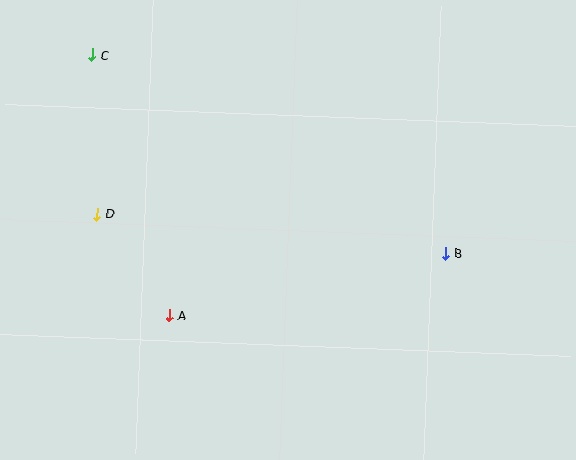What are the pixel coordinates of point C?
Point C is at (93, 55).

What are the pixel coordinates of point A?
Point A is at (169, 315).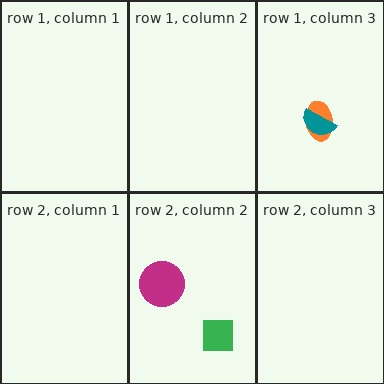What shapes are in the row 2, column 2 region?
The magenta circle, the green square.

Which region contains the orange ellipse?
The row 1, column 3 region.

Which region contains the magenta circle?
The row 2, column 2 region.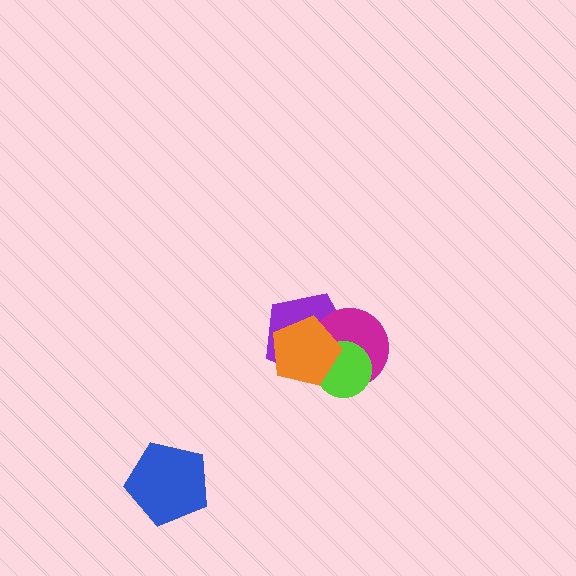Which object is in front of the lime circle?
The orange pentagon is in front of the lime circle.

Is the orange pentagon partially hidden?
No, no other shape covers it.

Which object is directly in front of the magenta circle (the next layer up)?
The lime circle is directly in front of the magenta circle.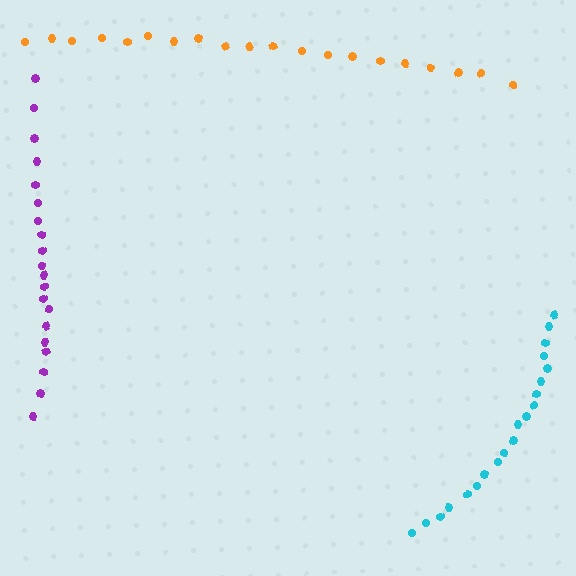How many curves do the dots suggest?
There are 3 distinct paths.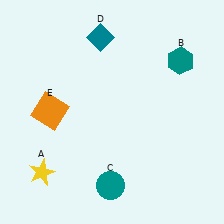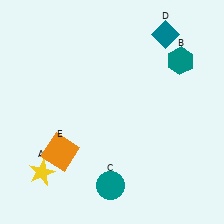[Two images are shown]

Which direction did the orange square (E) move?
The orange square (E) moved down.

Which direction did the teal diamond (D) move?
The teal diamond (D) moved right.